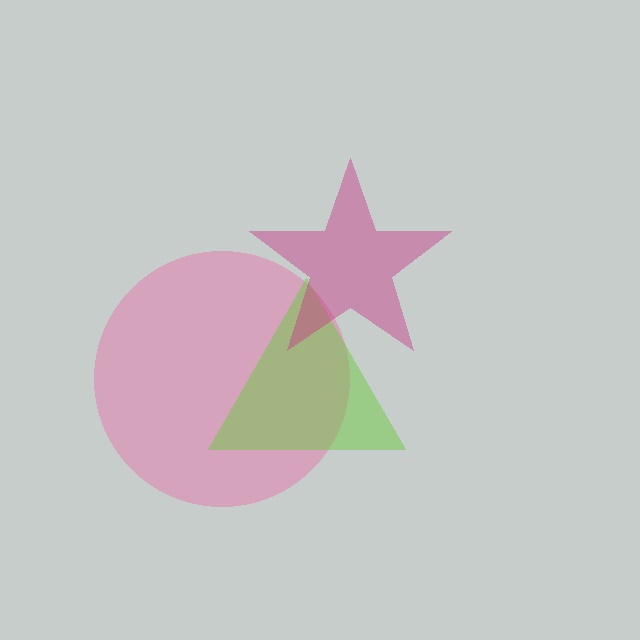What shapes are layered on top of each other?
The layered shapes are: a pink circle, a lime triangle, a magenta star.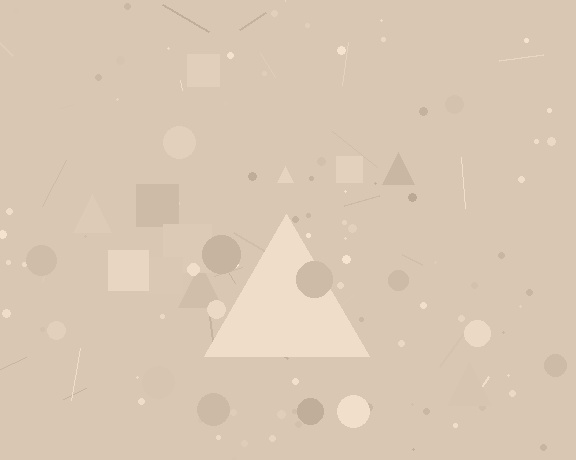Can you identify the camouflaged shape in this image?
The camouflaged shape is a triangle.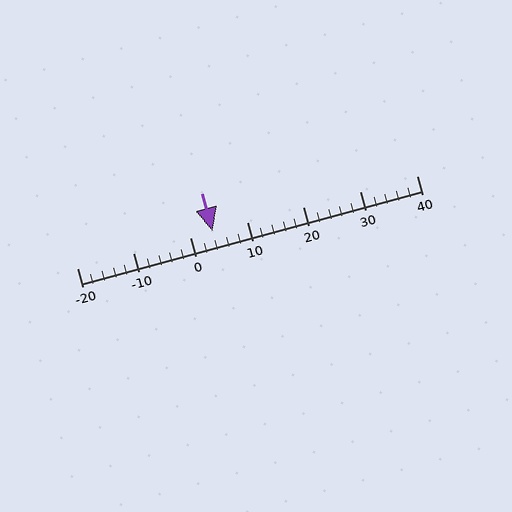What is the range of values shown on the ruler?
The ruler shows values from -20 to 40.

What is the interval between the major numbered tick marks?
The major tick marks are spaced 10 units apart.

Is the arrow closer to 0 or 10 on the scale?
The arrow is closer to 0.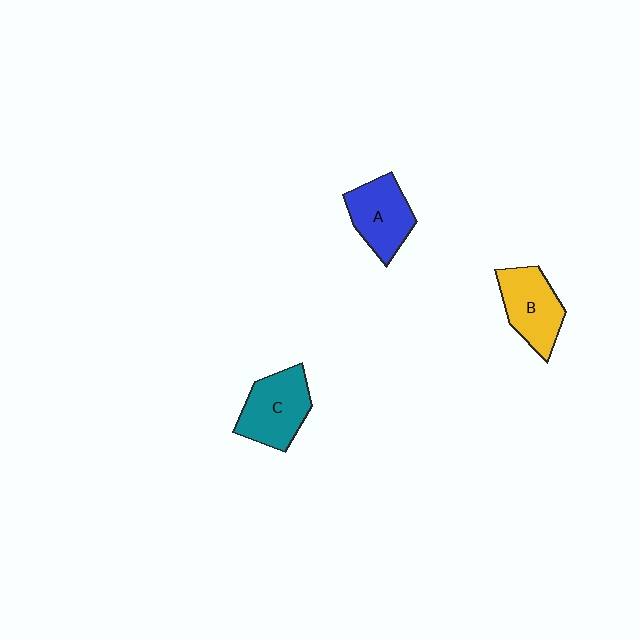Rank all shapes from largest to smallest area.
From largest to smallest: C (teal), B (yellow), A (blue).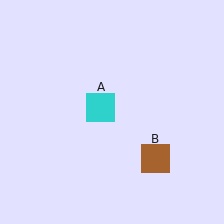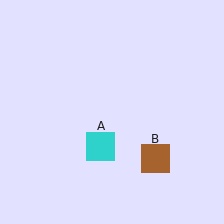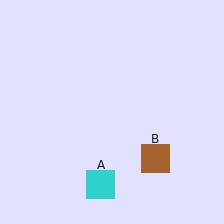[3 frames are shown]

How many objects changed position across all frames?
1 object changed position: cyan square (object A).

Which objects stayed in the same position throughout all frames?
Brown square (object B) remained stationary.